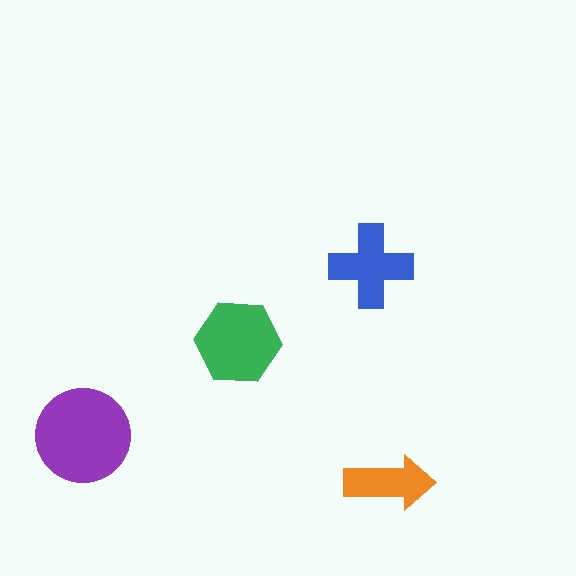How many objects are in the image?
There are 4 objects in the image.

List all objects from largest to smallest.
The purple circle, the green hexagon, the blue cross, the orange arrow.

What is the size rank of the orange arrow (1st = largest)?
4th.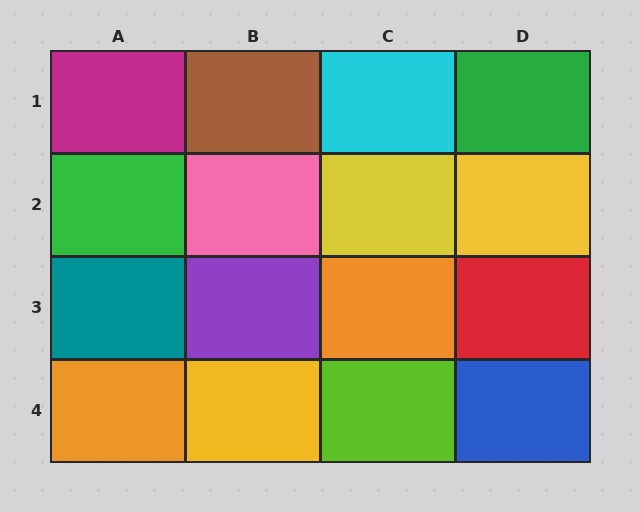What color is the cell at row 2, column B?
Pink.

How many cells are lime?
1 cell is lime.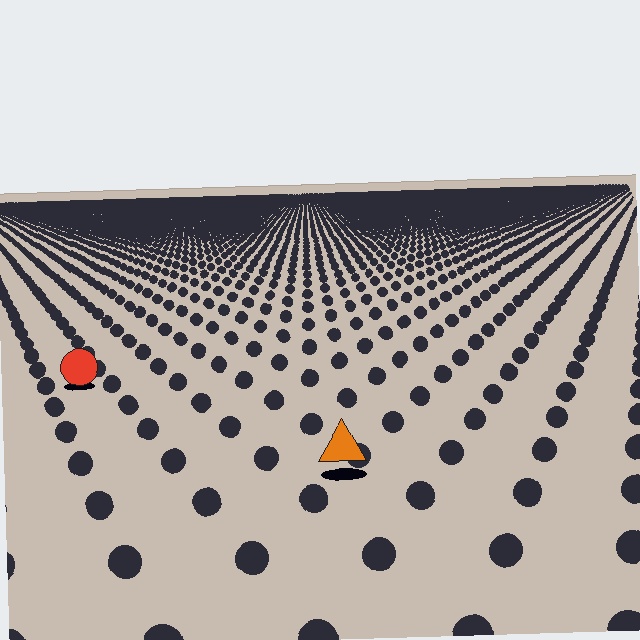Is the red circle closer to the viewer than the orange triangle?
No. The orange triangle is closer — you can tell from the texture gradient: the ground texture is coarser near it.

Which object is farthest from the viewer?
The red circle is farthest from the viewer. It appears smaller and the ground texture around it is denser.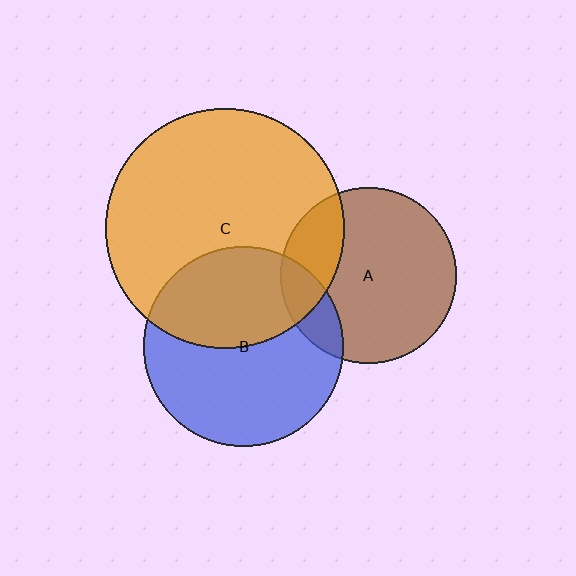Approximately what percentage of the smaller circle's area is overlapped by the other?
Approximately 40%.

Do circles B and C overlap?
Yes.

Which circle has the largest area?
Circle C (orange).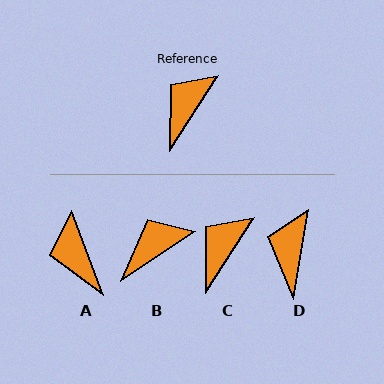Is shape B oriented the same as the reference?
No, it is off by about 24 degrees.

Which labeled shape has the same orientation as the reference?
C.